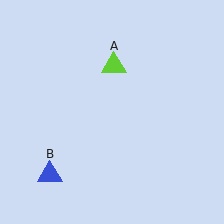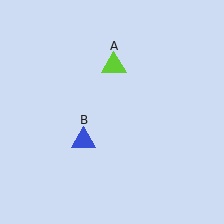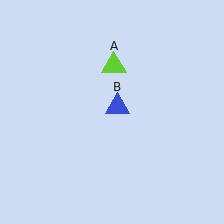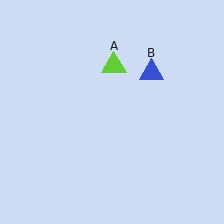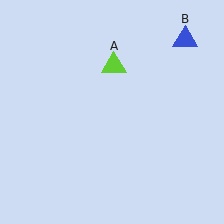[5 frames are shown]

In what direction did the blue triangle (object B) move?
The blue triangle (object B) moved up and to the right.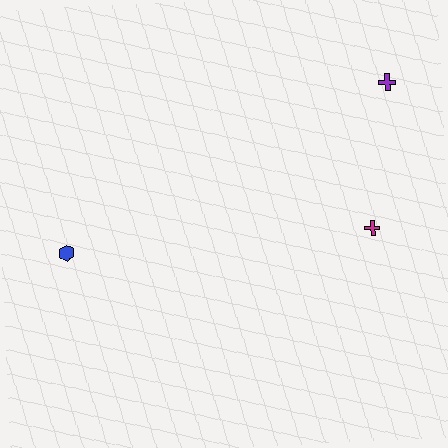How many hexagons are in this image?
There is 1 hexagon.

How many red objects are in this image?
There are no red objects.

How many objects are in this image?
There are 3 objects.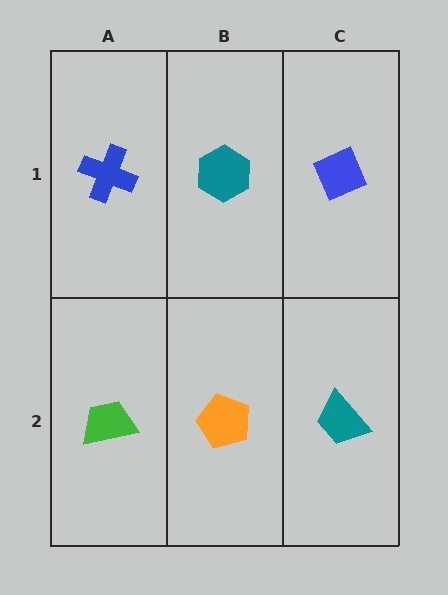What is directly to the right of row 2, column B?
A teal trapezoid.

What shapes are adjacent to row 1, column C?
A teal trapezoid (row 2, column C), a teal hexagon (row 1, column B).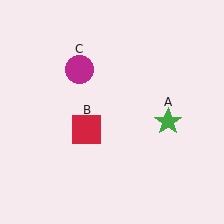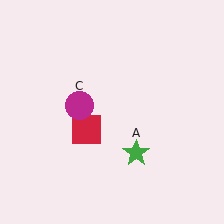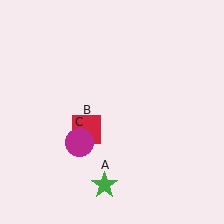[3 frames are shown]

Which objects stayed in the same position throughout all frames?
Red square (object B) remained stationary.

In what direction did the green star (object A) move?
The green star (object A) moved down and to the left.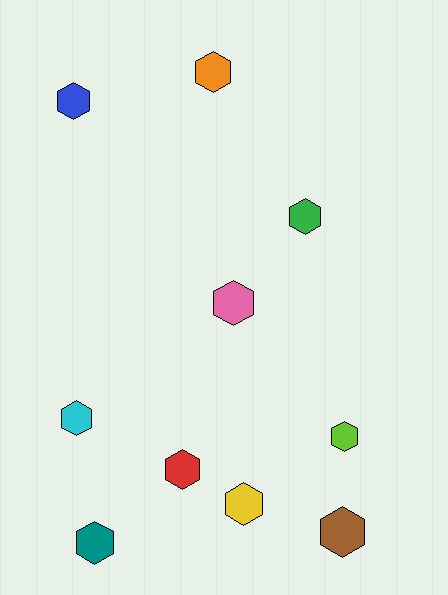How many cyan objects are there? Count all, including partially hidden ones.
There is 1 cyan object.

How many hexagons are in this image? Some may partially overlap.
There are 10 hexagons.